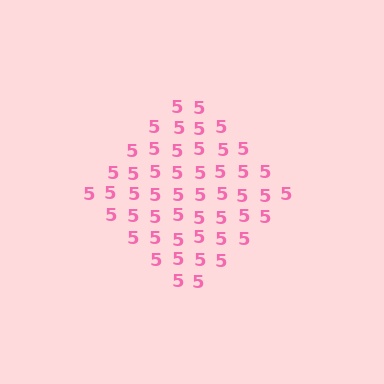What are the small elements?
The small elements are digit 5's.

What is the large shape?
The large shape is a diamond.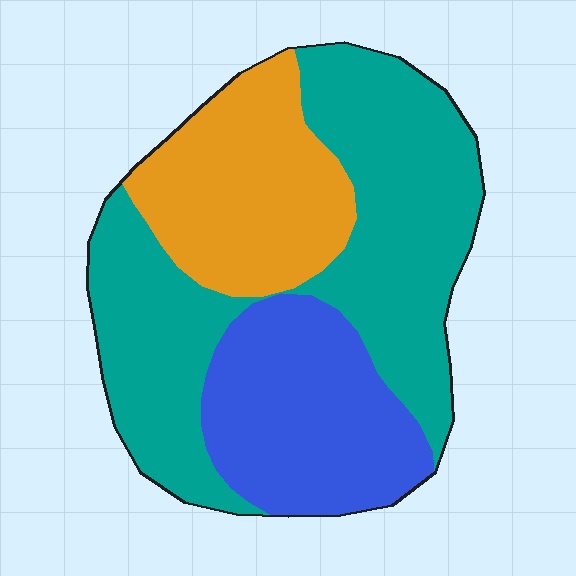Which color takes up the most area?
Teal, at roughly 50%.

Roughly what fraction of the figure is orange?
Orange covers 24% of the figure.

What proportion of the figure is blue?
Blue covers about 25% of the figure.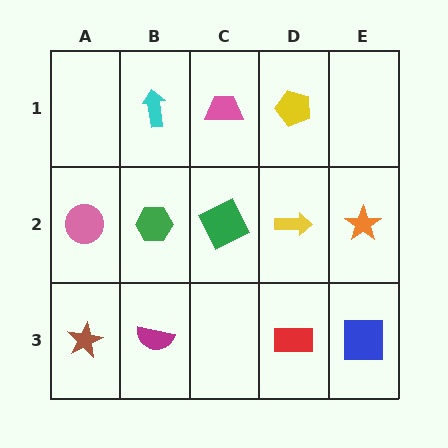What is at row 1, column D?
A yellow pentagon.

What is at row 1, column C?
A pink trapezoid.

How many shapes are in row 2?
5 shapes.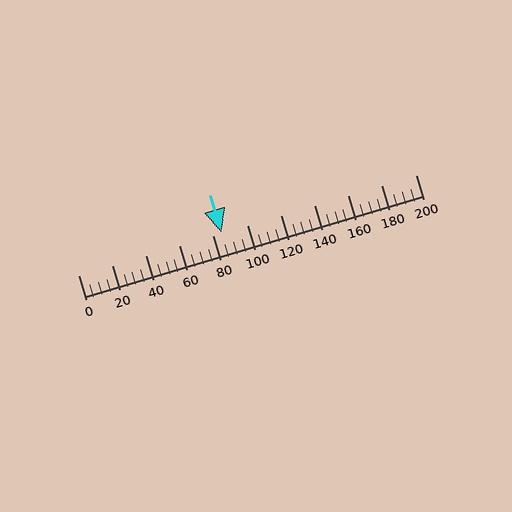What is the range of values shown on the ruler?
The ruler shows values from 0 to 200.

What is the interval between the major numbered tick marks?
The major tick marks are spaced 20 units apart.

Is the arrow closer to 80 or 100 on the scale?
The arrow is closer to 80.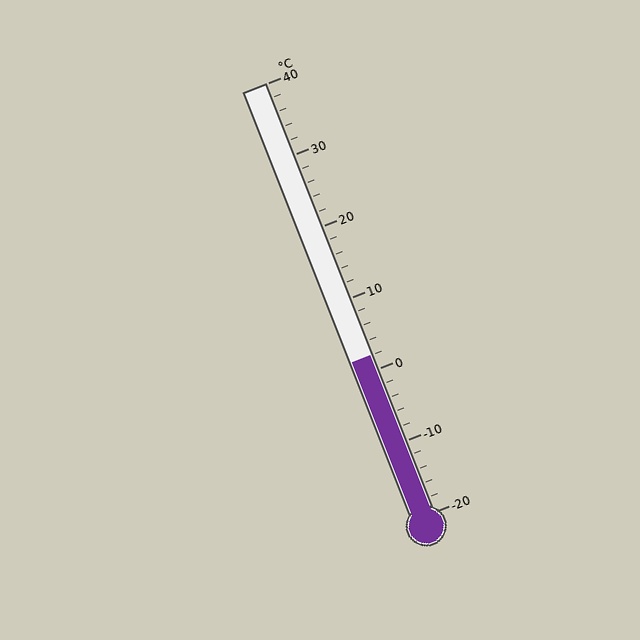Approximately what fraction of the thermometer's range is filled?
The thermometer is filled to approximately 35% of its range.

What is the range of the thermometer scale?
The thermometer scale ranges from -20°C to 40°C.